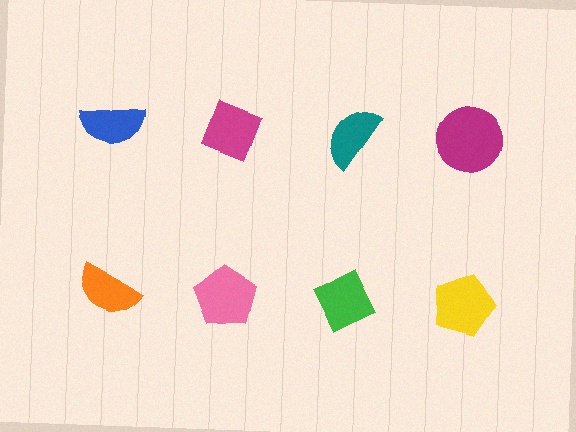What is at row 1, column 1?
A blue semicircle.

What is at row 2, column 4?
A yellow pentagon.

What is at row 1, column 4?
A magenta circle.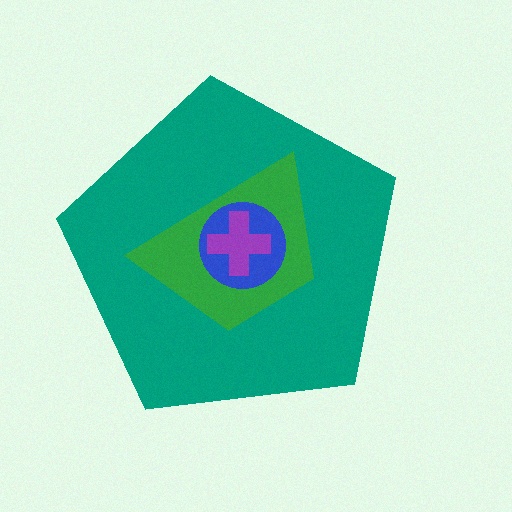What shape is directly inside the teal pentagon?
The green trapezoid.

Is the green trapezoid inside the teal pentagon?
Yes.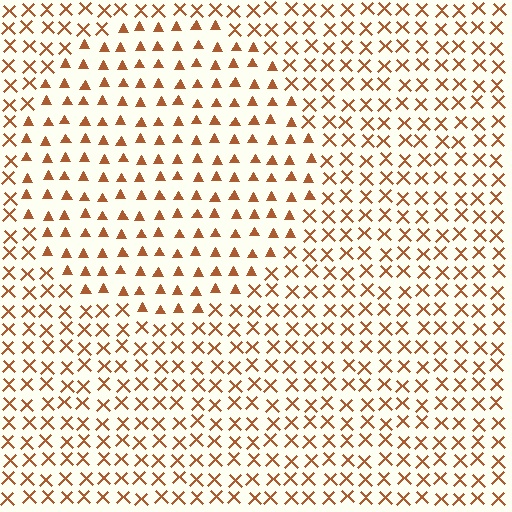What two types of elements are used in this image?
The image uses triangles inside the circle region and X marks outside it.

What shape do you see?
I see a circle.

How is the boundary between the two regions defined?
The boundary is defined by a change in element shape: triangles inside vs. X marks outside. All elements share the same color and spacing.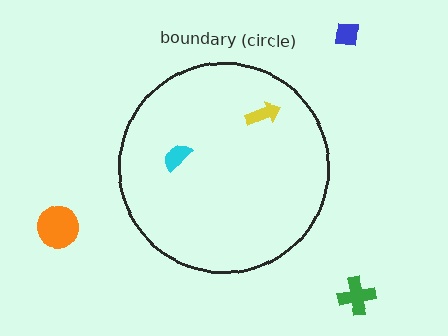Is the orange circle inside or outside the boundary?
Outside.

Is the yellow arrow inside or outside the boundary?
Inside.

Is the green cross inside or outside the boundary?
Outside.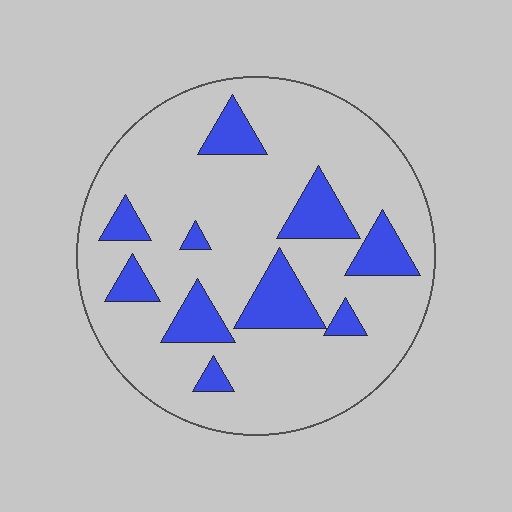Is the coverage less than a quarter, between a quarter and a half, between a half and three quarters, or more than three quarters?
Less than a quarter.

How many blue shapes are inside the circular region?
10.